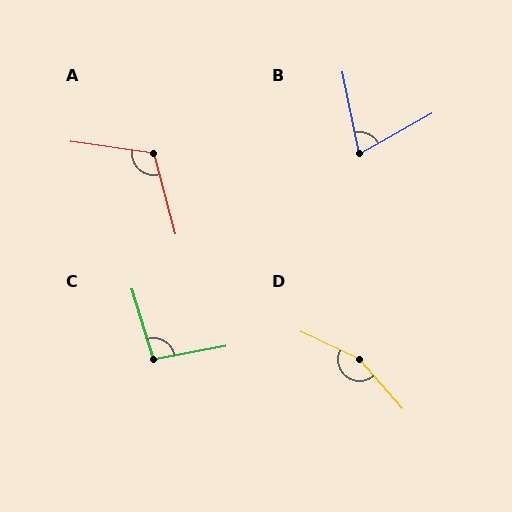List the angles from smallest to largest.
B (73°), C (97°), A (113°), D (157°).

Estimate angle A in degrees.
Approximately 113 degrees.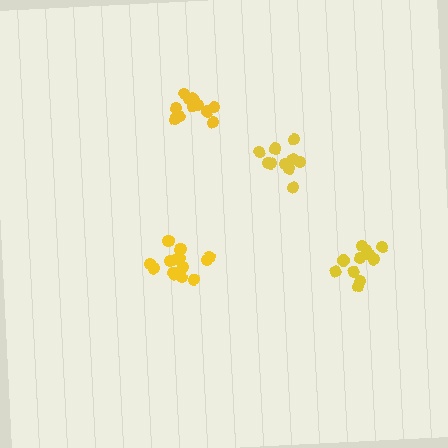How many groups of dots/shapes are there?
There are 4 groups.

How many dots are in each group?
Group 1: 16 dots, Group 2: 11 dots, Group 3: 10 dots, Group 4: 12 dots (49 total).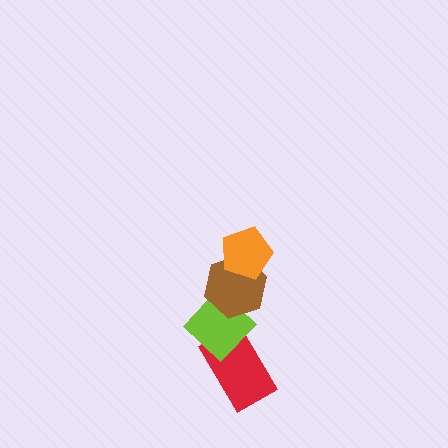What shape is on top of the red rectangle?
The lime diamond is on top of the red rectangle.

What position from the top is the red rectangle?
The red rectangle is 4th from the top.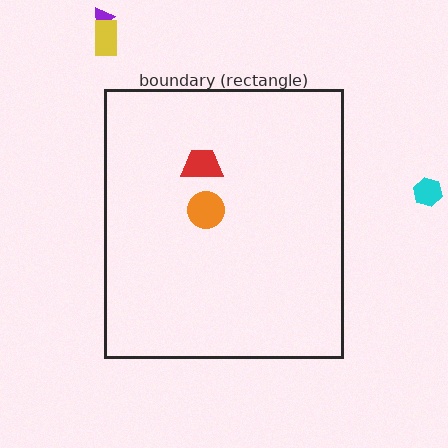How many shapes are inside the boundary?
2 inside, 3 outside.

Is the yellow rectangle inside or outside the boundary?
Outside.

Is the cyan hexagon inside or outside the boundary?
Outside.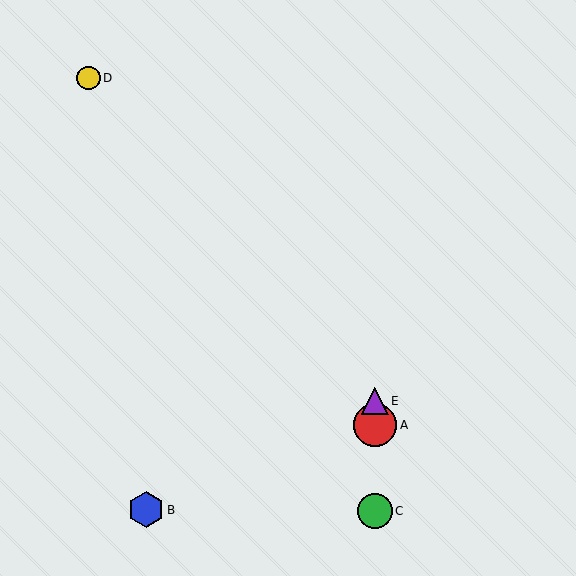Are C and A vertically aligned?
Yes, both are at x≈375.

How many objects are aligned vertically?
3 objects (A, C, E) are aligned vertically.